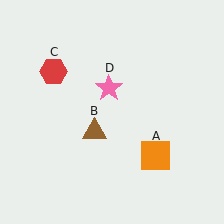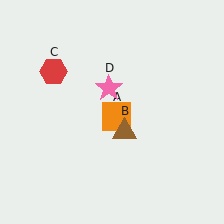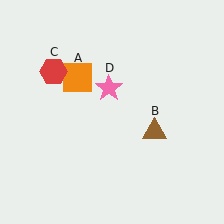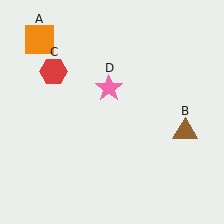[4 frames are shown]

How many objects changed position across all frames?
2 objects changed position: orange square (object A), brown triangle (object B).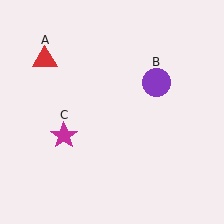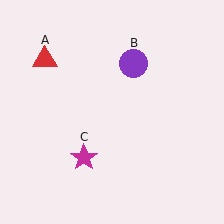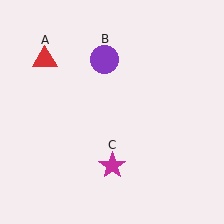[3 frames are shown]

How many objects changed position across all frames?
2 objects changed position: purple circle (object B), magenta star (object C).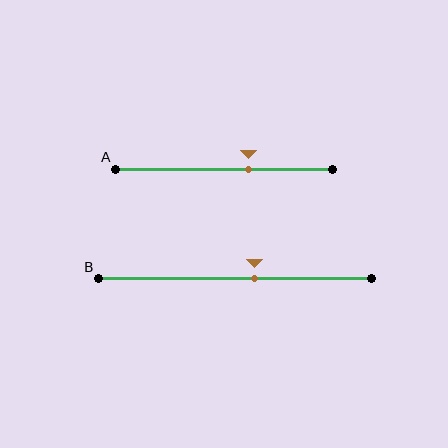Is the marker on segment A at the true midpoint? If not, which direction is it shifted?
No, the marker on segment A is shifted to the right by about 11% of the segment length.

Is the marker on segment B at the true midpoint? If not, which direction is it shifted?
No, the marker on segment B is shifted to the right by about 7% of the segment length.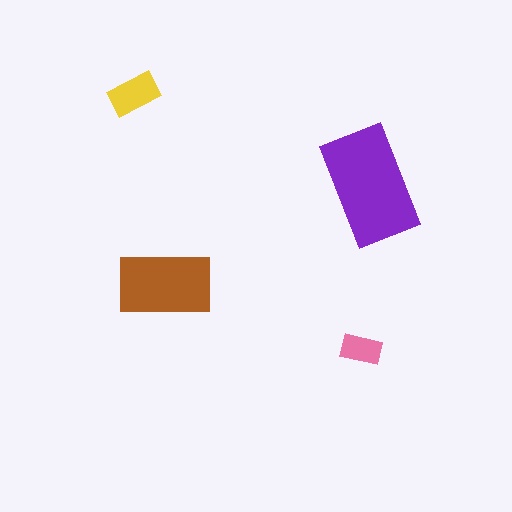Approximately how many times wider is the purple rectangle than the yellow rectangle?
About 2.5 times wider.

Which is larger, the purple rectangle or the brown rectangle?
The purple one.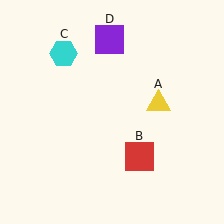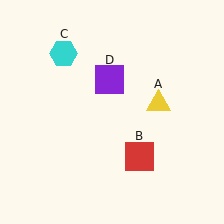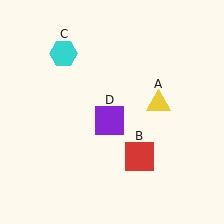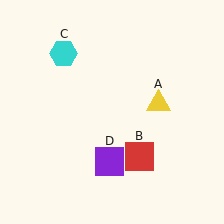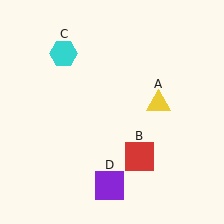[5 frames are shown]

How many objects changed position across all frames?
1 object changed position: purple square (object D).